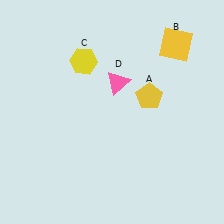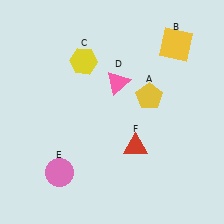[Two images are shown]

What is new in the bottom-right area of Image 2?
A red triangle (F) was added in the bottom-right area of Image 2.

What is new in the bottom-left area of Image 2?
A pink circle (E) was added in the bottom-left area of Image 2.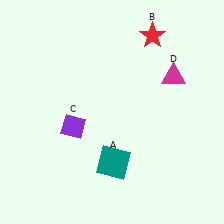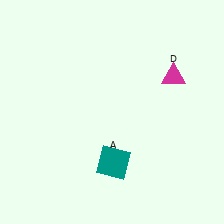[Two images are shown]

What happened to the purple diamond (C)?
The purple diamond (C) was removed in Image 2. It was in the bottom-left area of Image 1.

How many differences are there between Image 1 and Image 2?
There are 2 differences between the two images.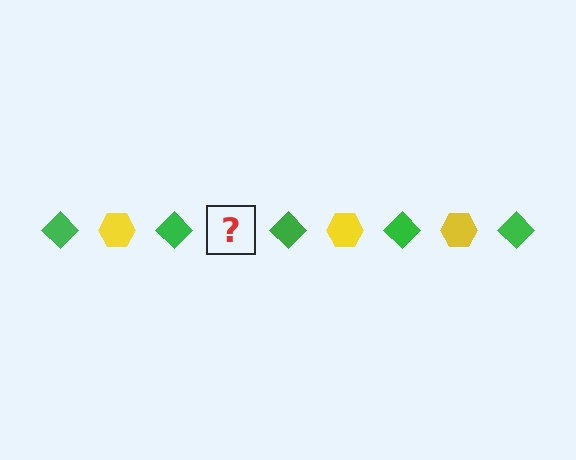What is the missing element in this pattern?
The missing element is a yellow hexagon.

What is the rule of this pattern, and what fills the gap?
The rule is that the pattern alternates between green diamond and yellow hexagon. The gap should be filled with a yellow hexagon.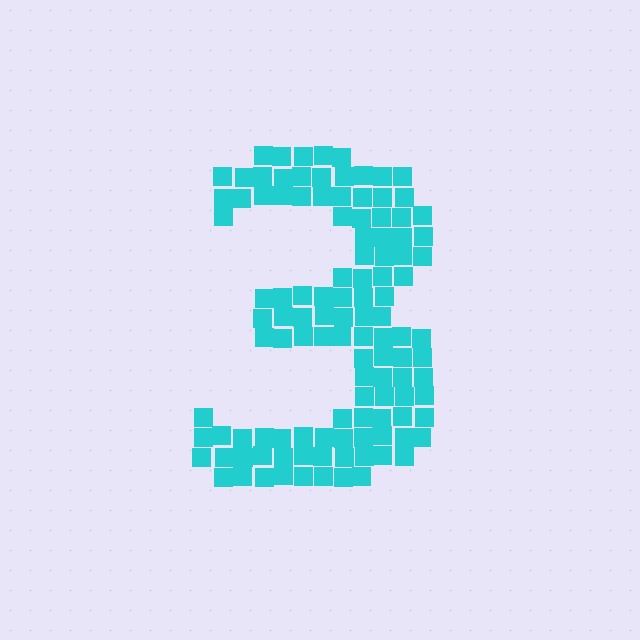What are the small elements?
The small elements are squares.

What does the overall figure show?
The overall figure shows the digit 3.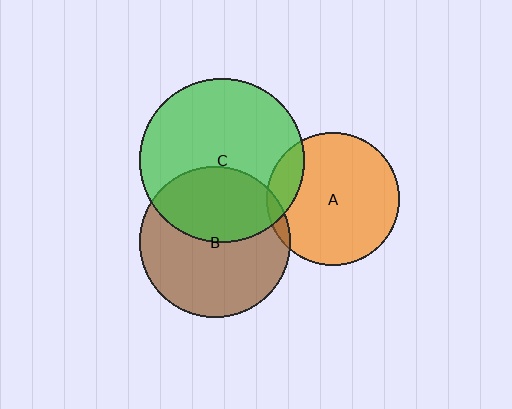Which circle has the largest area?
Circle C (green).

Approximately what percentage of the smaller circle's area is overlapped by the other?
Approximately 15%.